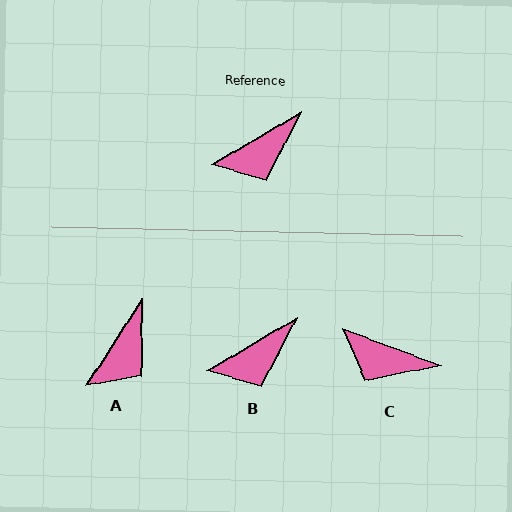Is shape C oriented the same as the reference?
No, it is off by about 51 degrees.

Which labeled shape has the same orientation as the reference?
B.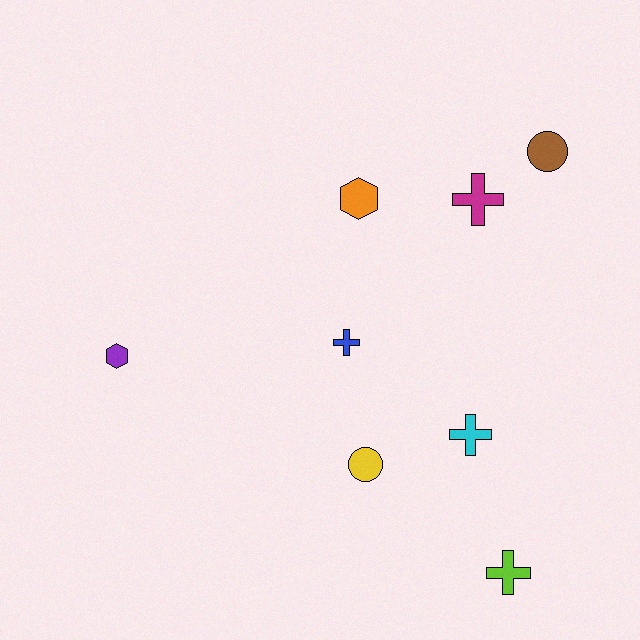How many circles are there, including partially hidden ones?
There are 2 circles.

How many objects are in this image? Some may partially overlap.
There are 8 objects.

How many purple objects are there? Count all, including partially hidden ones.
There is 1 purple object.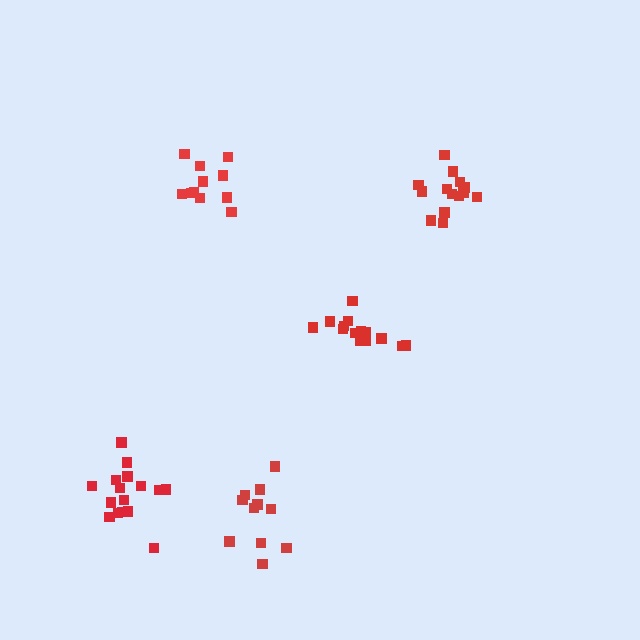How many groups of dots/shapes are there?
There are 5 groups.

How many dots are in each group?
Group 1: 11 dots, Group 2: 14 dots, Group 3: 16 dots, Group 4: 14 dots, Group 5: 11 dots (66 total).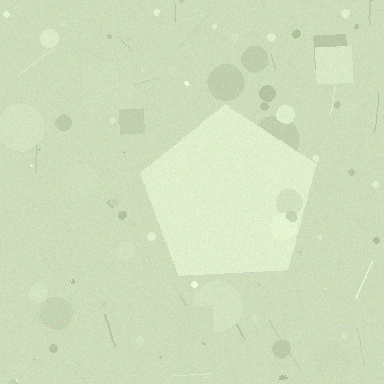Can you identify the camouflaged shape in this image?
The camouflaged shape is a pentagon.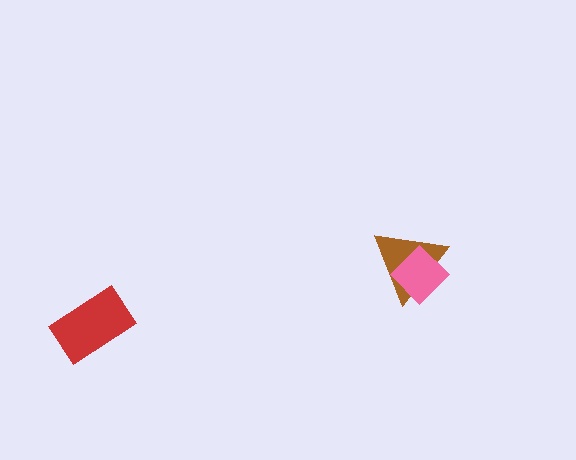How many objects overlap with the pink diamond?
1 object overlaps with the pink diamond.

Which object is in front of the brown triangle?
The pink diamond is in front of the brown triangle.